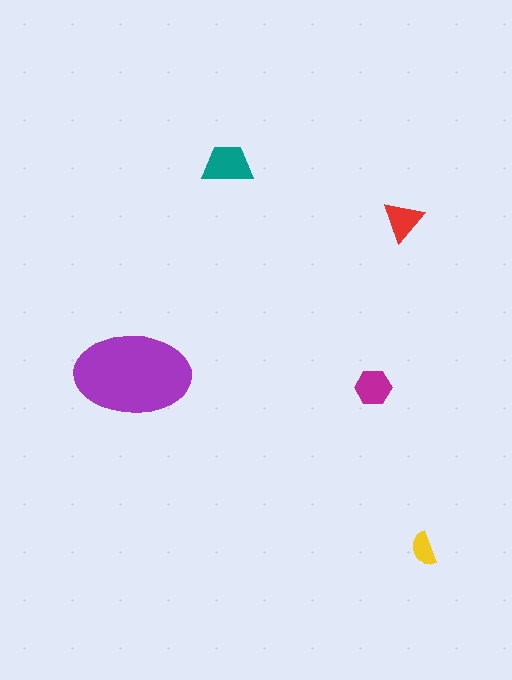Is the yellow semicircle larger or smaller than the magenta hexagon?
Smaller.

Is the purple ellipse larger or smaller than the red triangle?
Larger.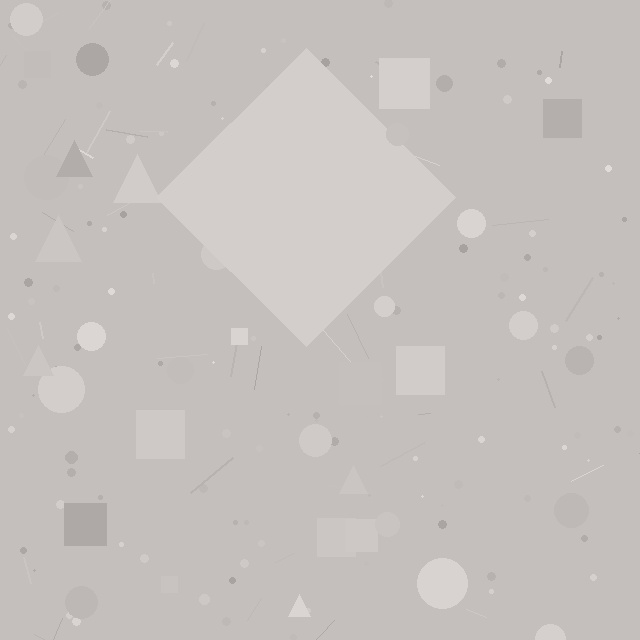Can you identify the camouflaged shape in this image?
The camouflaged shape is a diamond.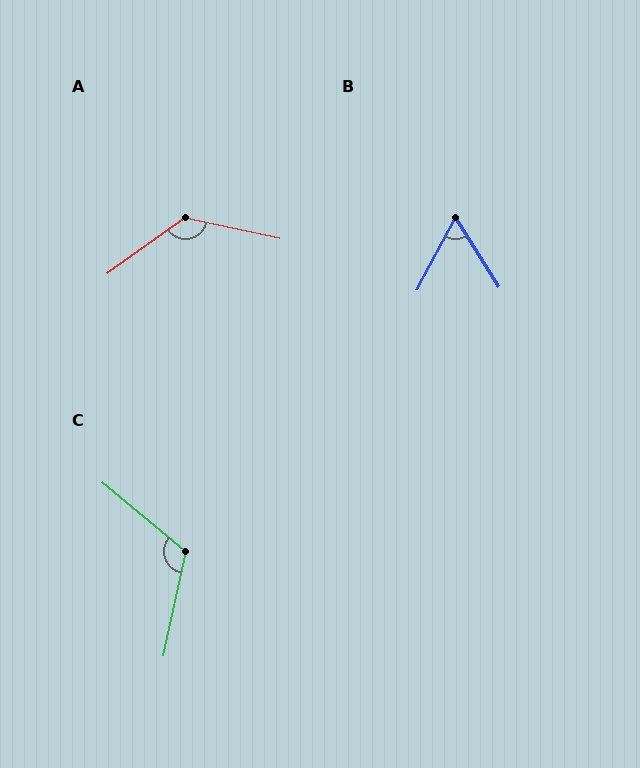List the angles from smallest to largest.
B (60°), C (117°), A (132°).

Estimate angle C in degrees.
Approximately 117 degrees.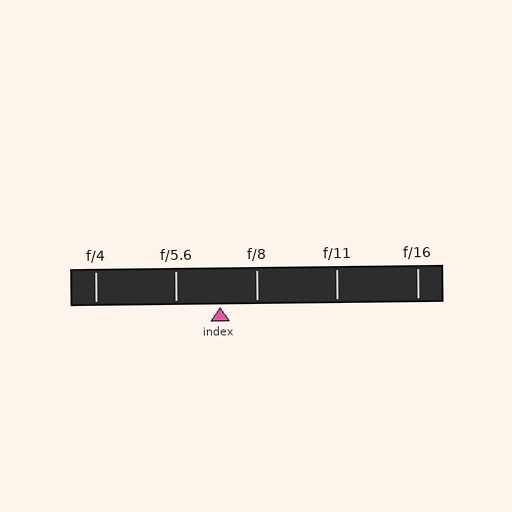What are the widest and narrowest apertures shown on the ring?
The widest aperture shown is f/4 and the narrowest is f/16.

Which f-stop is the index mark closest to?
The index mark is closest to f/8.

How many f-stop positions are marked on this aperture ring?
There are 5 f-stop positions marked.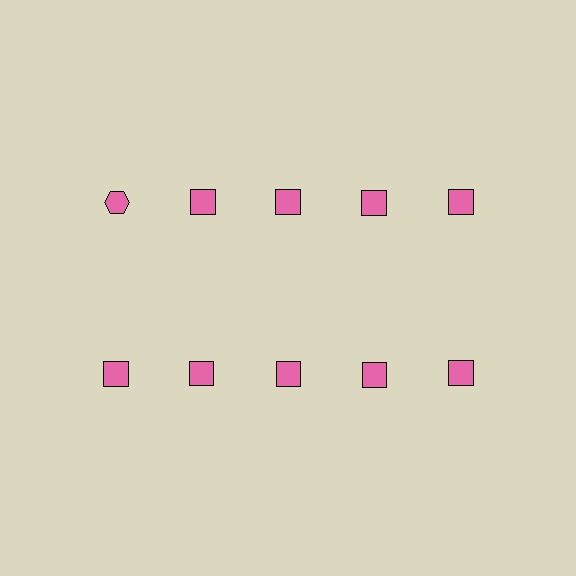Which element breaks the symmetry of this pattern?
The pink hexagon in the top row, leftmost column breaks the symmetry. All other shapes are pink squares.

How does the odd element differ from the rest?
It has a different shape: hexagon instead of square.